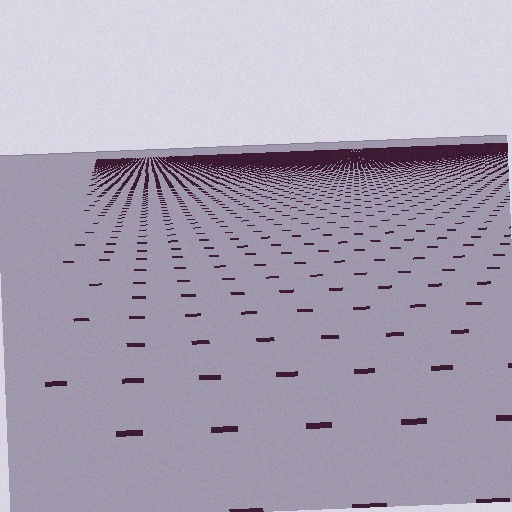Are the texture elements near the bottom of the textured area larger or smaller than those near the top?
Larger. Near the bottom, elements are closer to the viewer and appear at a bigger on-screen size.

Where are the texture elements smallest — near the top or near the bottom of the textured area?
Near the top.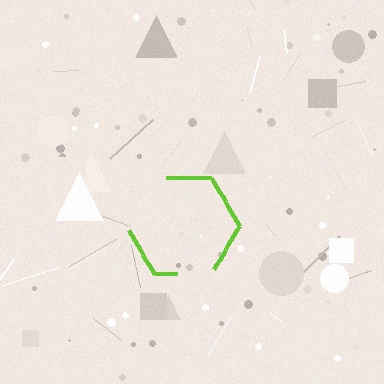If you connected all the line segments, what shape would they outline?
They would outline a hexagon.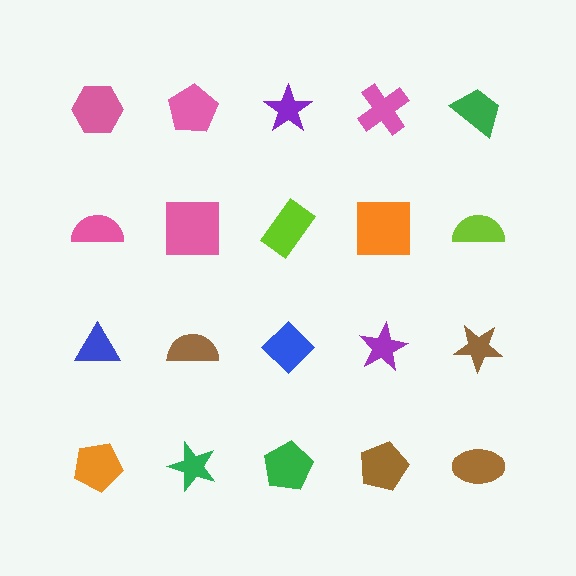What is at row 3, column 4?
A purple star.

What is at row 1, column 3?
A purple star.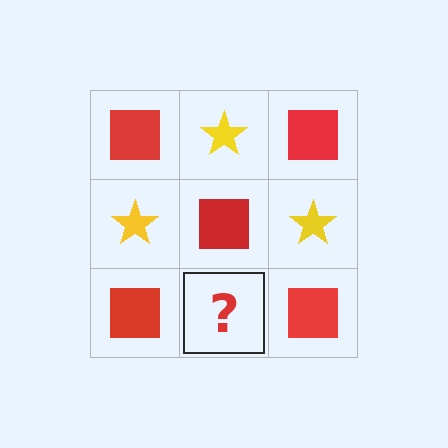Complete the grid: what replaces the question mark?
The question mark should be replaced with a yellow star.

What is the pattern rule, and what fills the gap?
The rule is that it alternates red square and yellow star in a checkerboard pattern. The gap should be filled with a yellow star.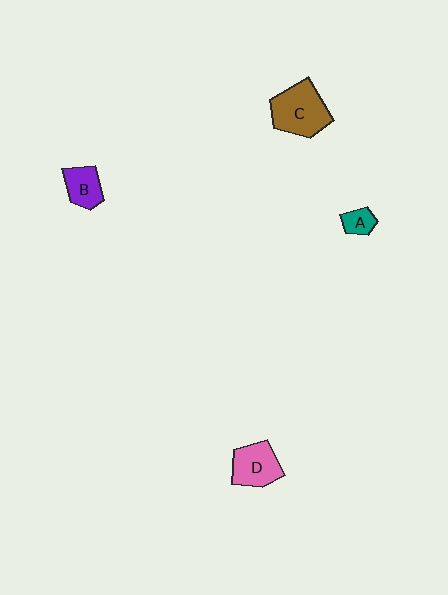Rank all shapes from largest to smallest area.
From largest to smallest: C (brown), D (pink), B (purple), A (teal).